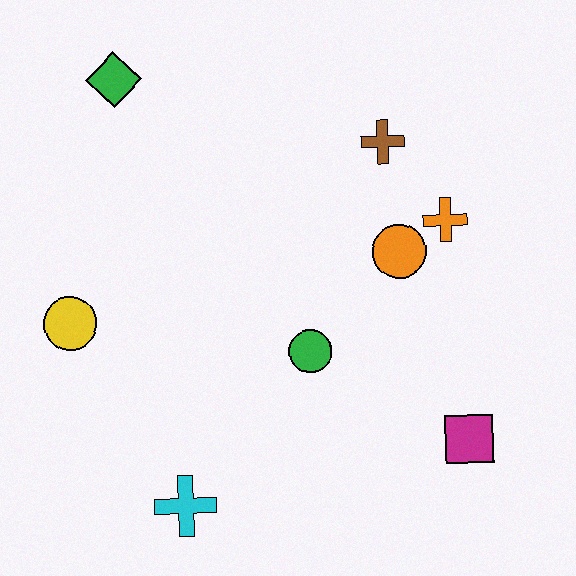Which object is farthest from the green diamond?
The magenta square is farthest from the green diamond.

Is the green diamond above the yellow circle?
Yes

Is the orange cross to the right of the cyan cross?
Yes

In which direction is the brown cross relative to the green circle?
The brown cross is above the green circle.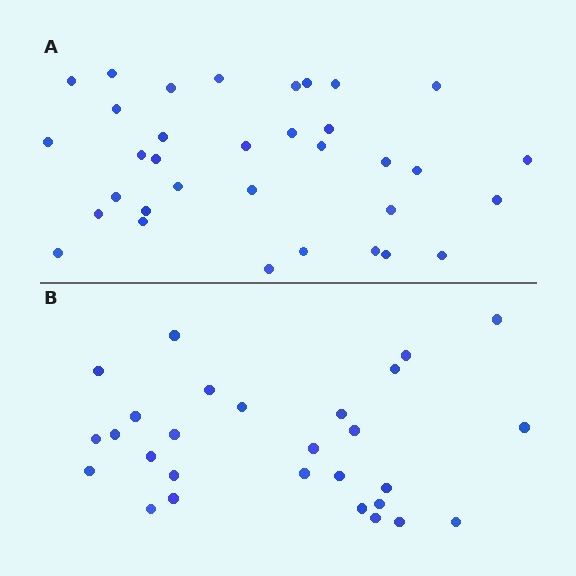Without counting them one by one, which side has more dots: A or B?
Region A (the top region) has more dots.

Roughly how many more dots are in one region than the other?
Region A has about 6 more dots than region B.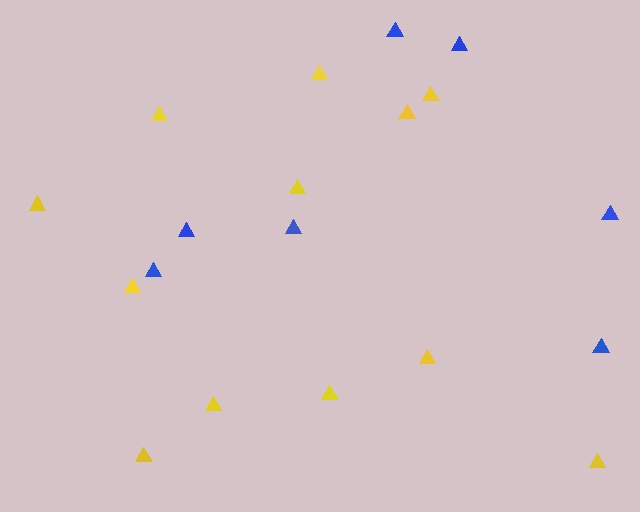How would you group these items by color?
There are 2 groups: one group of yellow triangles (12) and one group of blue triangles (7).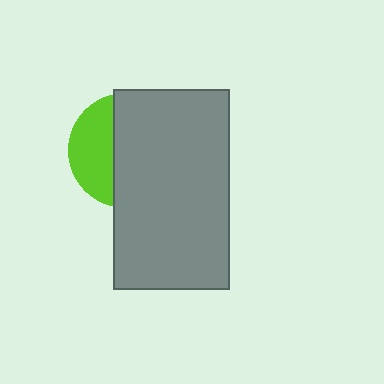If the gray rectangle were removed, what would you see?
You would see the complete lime circle.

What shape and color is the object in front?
The object in front is a gray rectangle.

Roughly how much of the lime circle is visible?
A small part of it is visible (roughly 37%).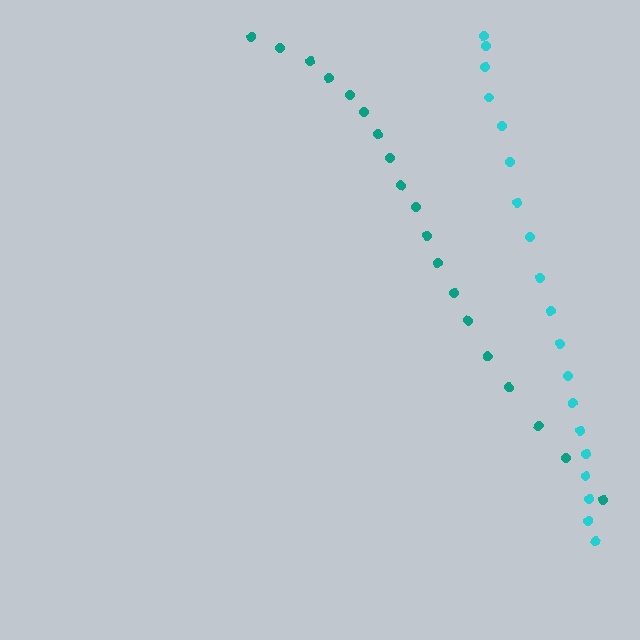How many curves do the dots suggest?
There are 2 distinct paths.